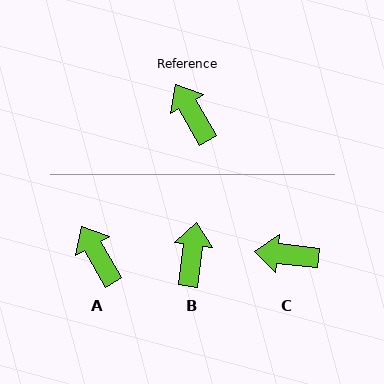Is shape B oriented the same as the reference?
No, it is off by about 38 degrees.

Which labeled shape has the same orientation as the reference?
A.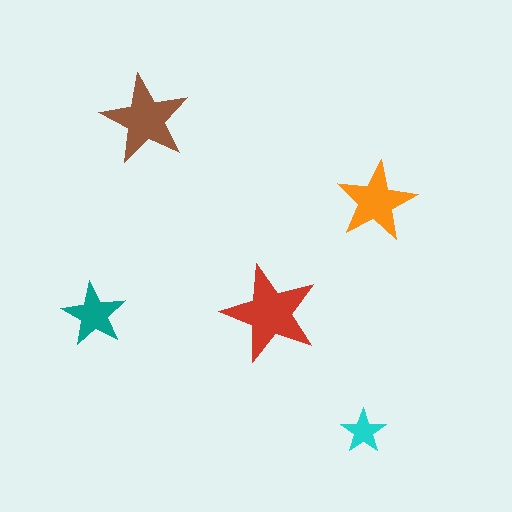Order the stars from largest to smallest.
the red one, the brown one, the orange one, the teal one, the cyan one.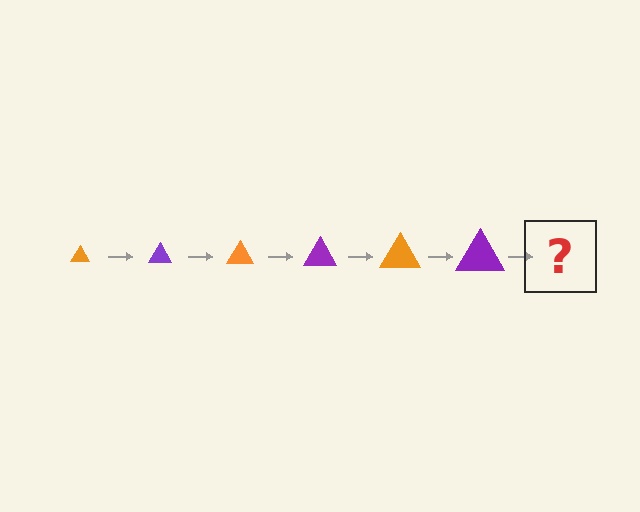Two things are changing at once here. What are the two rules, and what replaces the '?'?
The two rules are that the triangle grows larger each step and the color cycles through orange and purple. The '?' should be an orange triangle, larger than the previous one.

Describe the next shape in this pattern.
It should be an orange triangle, larger than the previous one.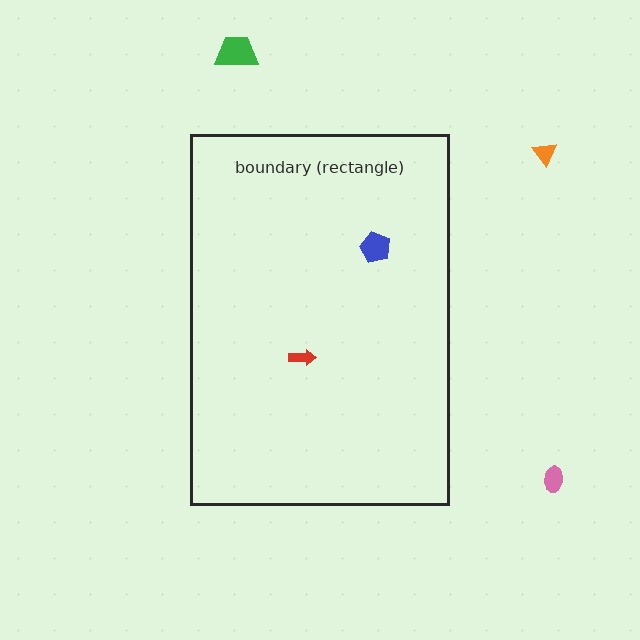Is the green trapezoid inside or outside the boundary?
Outside.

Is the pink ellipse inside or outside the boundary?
Outside.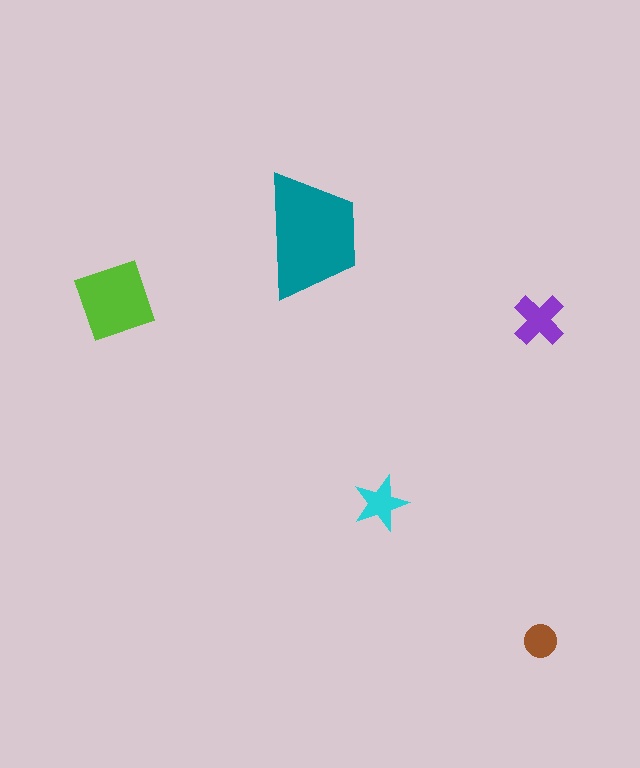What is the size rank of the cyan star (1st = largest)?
4th.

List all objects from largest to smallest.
The teal trapezoid, the lime square, the purple cross, the cyan star, the brown circle.